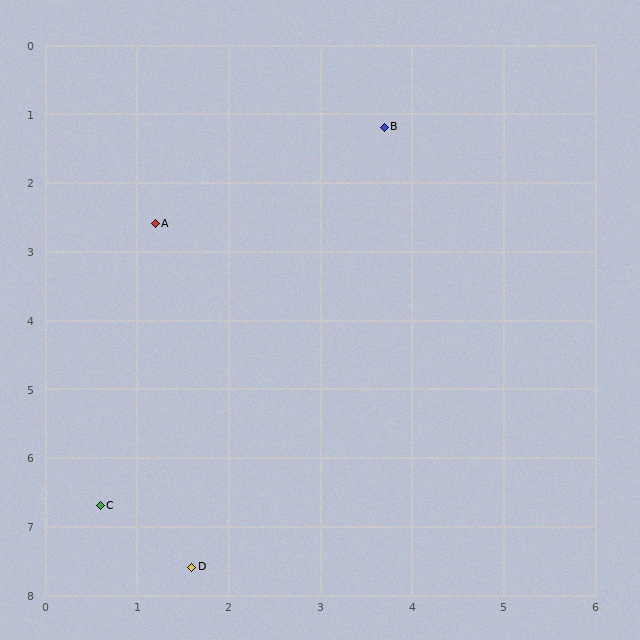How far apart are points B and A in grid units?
Points B and A are about 2.9 grid units apart.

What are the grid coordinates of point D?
Point D is at approximately (1.6, 7.6).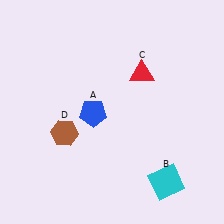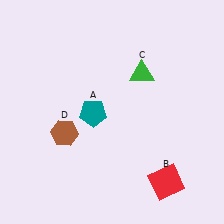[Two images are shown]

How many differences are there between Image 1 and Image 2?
There are 3 differences between the two images.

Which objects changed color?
A changed from blue to teal. B changed from cyan to red. C changed from red to green.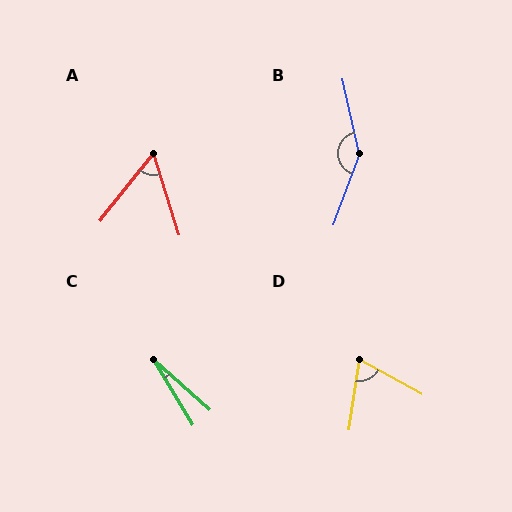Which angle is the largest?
B, at approximately 148 degrees.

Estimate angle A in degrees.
Approximately 55 degrees.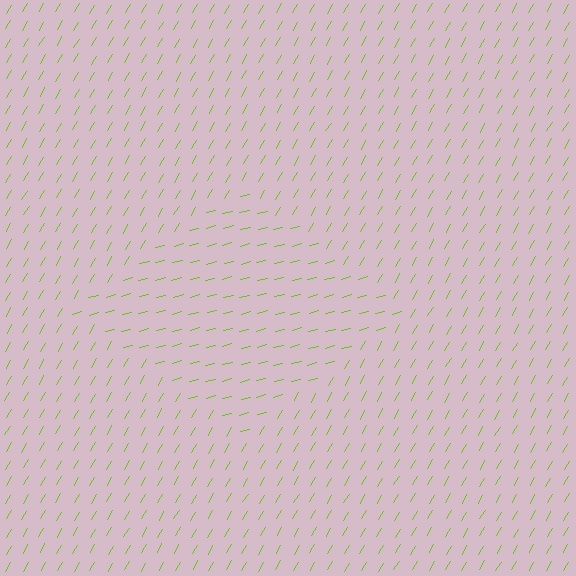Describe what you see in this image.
The image is filled with small lime line segments. A diamond region in the image has lines oriented differently from the surrounding lines, creating a visible texture boundary.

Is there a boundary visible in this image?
Yes, there is a texture boundary formed by a change in line orientation.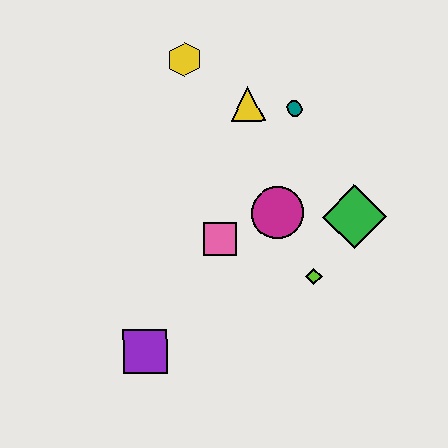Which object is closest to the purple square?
The pink square is closest to the purple square.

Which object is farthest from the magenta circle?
The purple square is farthest from the magenta circle.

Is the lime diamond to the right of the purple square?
Yes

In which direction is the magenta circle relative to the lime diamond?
The magenta circle is above the lime diamond.